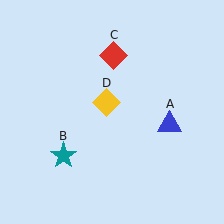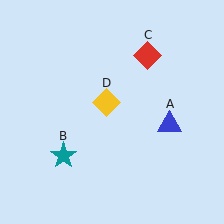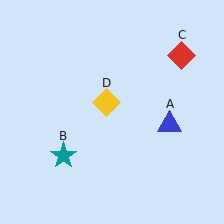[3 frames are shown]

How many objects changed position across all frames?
1 object changed position: red diamond (object C).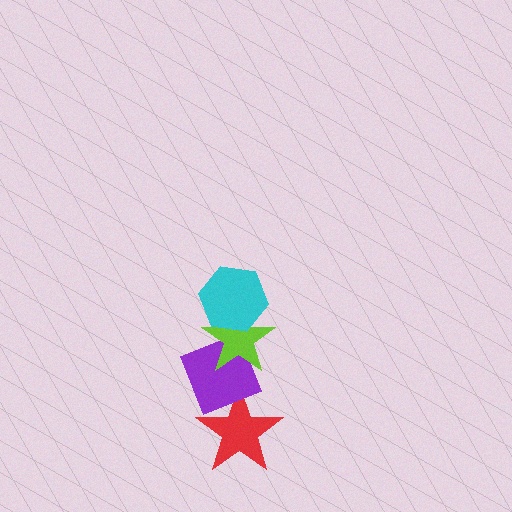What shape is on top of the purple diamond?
The lime star is on top of the purple diamond.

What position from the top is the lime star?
The lime star is 2nd from the top.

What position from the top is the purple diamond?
The purple diamond is 3rd from the top.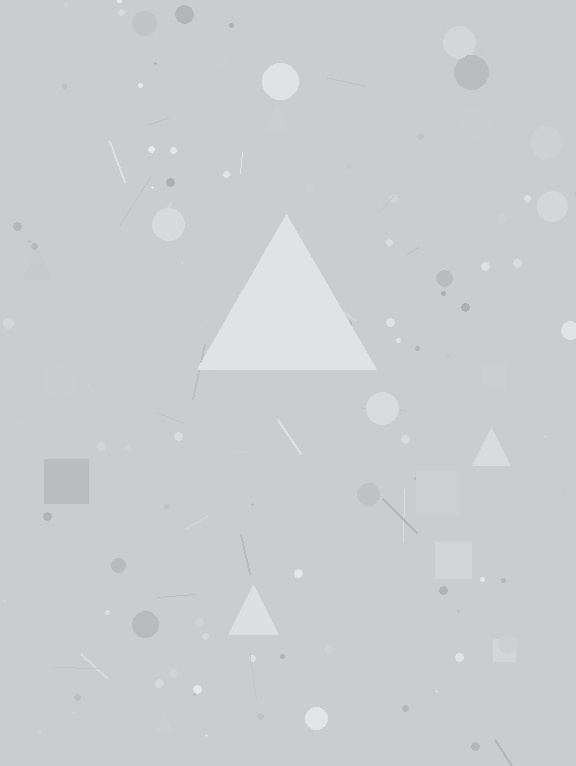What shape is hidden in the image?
A triangle is hidden in the image.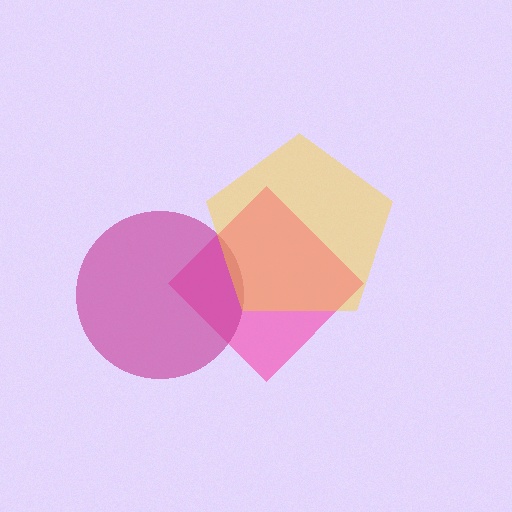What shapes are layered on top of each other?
The layered shapes are: a pink diamond, a magenta circle, a yellow pentagon.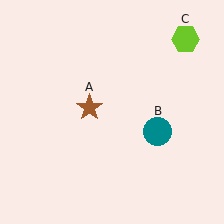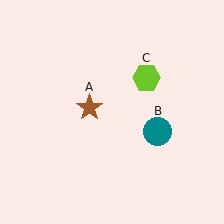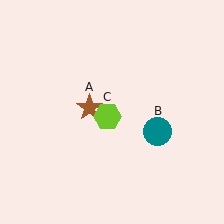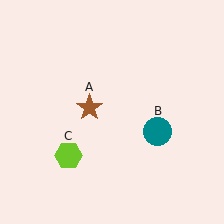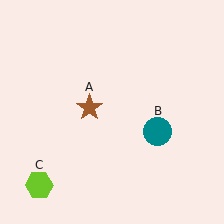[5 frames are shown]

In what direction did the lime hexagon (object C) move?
The lime hexagon (object C) moved down and to the left.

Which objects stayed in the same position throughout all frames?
Brown star (object A) and teal circle (object B) remained stationary.